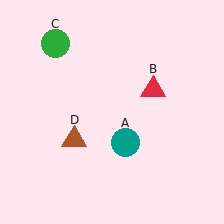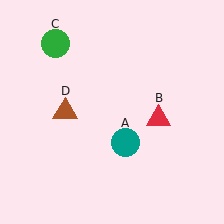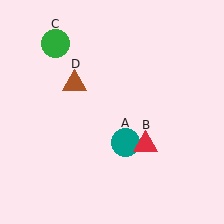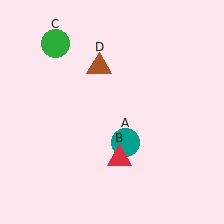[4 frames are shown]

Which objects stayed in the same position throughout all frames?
Teal circle (object A) and green circle (object C) remained stationary.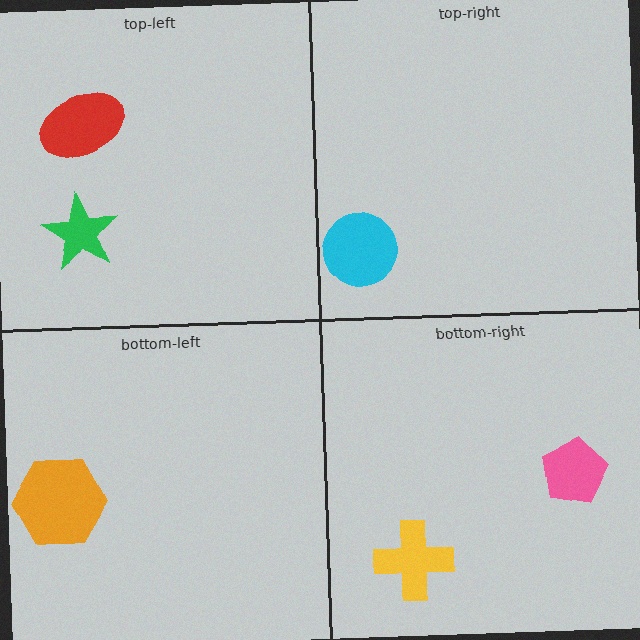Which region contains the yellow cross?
The bottom-right region.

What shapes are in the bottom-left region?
The orange hexagon.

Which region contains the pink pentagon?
The bottom-right region.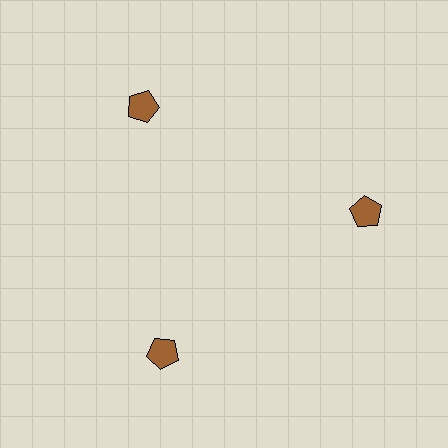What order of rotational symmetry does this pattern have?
This pattern has 3-fold rotational symmetry.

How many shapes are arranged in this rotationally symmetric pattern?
There are 3 shapes, arranged in 3 groups of 1.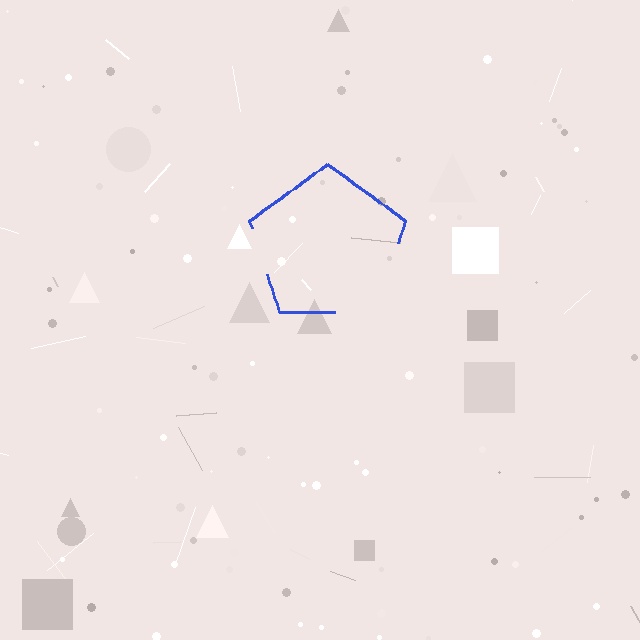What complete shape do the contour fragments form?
The contour fragments form a pentagon.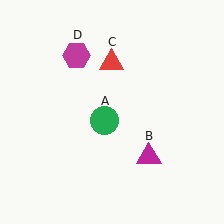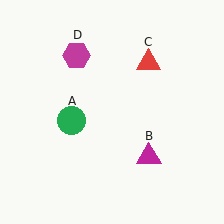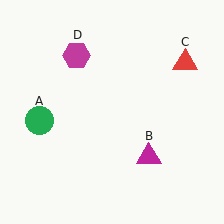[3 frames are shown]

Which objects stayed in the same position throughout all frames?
Magenta triangle (object B) and magenta hexagon (object D) remained stationary.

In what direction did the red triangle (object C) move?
The red triangle (object C) moved right.